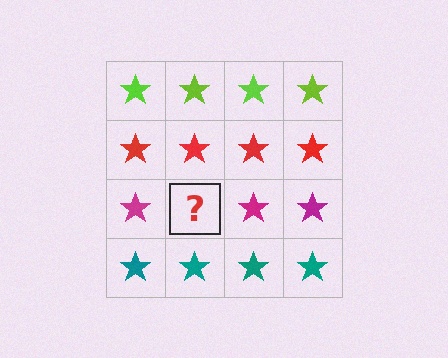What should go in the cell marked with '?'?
The missing cell should contain a magenta star.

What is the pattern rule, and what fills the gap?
The rule is that each row has a consistent color. The gap should be filled with a magenta star.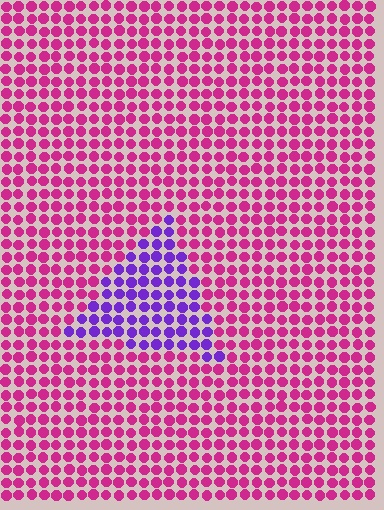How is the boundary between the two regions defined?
The boundary is defined purely by a slight shift in hue (about 56 degrees). Spacing, size, and orientation are identical on both sides.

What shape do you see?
I see a triangle.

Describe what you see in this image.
The image is filled with small magenta elements in a uniform arrangement. A triangle-shaped region is visible where the elements are tinted to a slightly different hue, forming a subtle color boundary.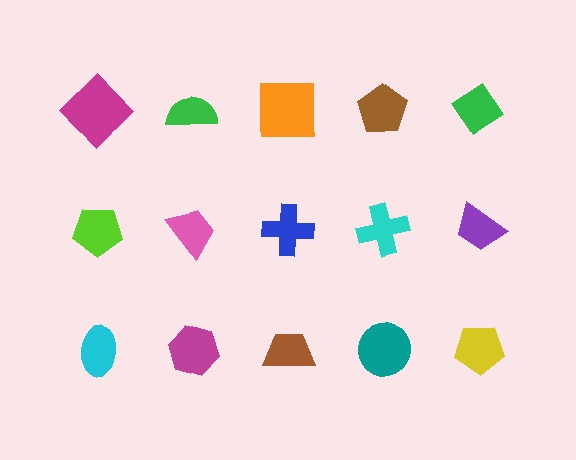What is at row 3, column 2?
A magenta hexagon.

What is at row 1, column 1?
A magenta diamond.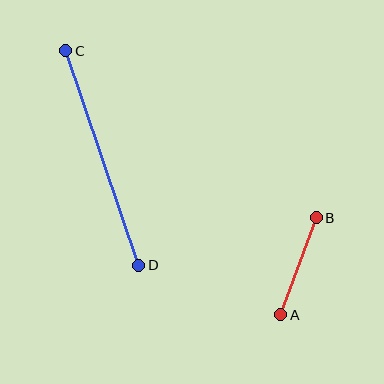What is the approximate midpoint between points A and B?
The midpoint is at approximately (298, 266) pixels.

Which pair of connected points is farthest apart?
Points C and D are farthest apart.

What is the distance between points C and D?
The distance is approximately 227 pixels.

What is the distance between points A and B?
The distance is approximately 104 pixels.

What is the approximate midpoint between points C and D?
The midpoint is at approximately (102, 158) pixels.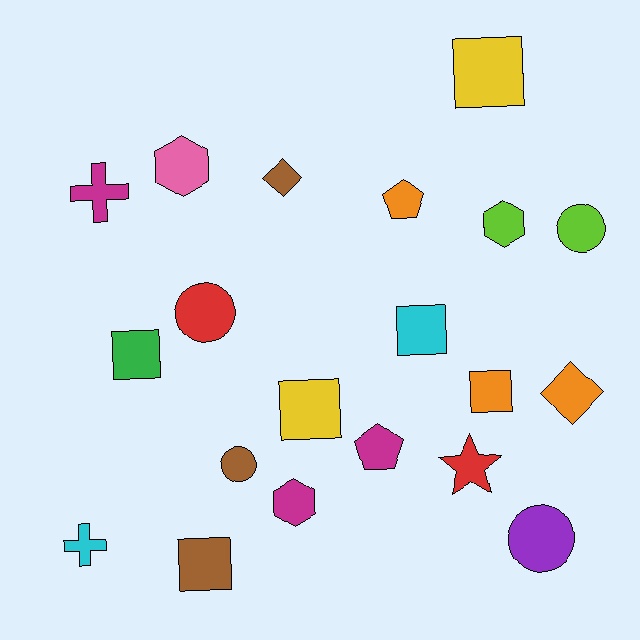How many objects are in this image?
There are 20 objects.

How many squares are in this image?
There are 6 squares.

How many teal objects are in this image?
There are no teal objects.